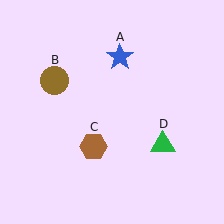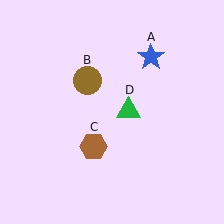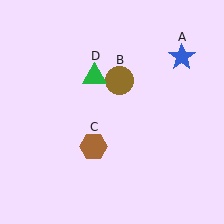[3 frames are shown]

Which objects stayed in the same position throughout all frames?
Brown hexagon (object C) remained stationary.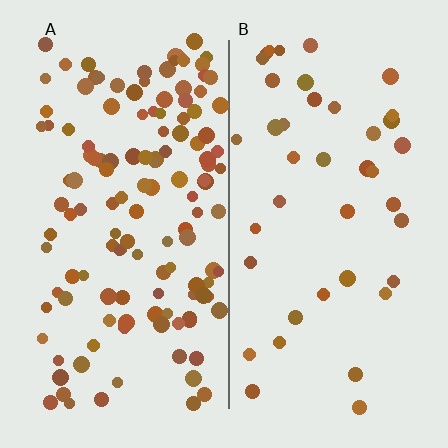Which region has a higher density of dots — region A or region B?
A (the left).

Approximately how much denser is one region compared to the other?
Approximately 3.3× — region A over region B.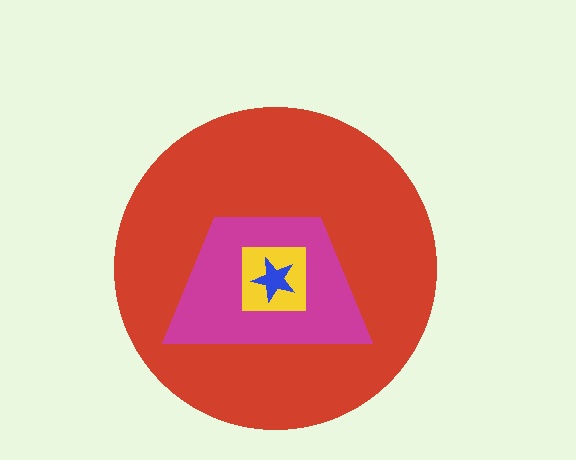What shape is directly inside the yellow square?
The blue star.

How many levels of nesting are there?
4.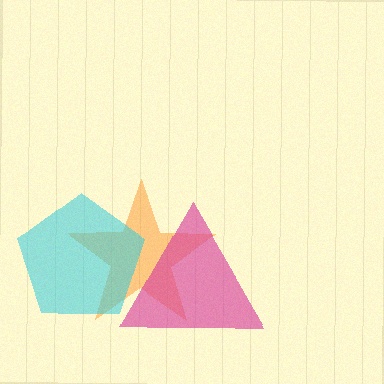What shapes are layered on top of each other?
The layered shapes are: an orange star, a magenta triangle, a cyan pentagon.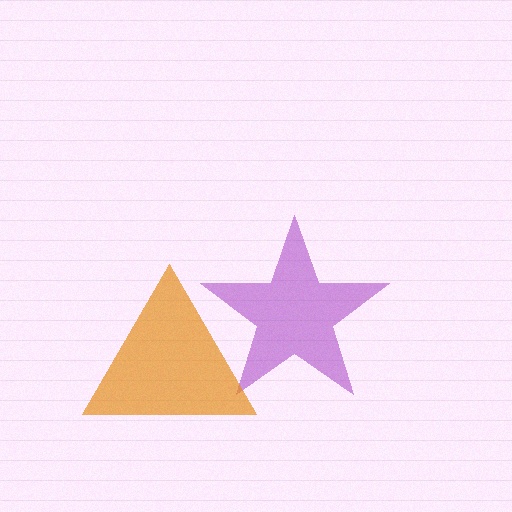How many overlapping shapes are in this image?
There are 2 overlapping shapes in the image.